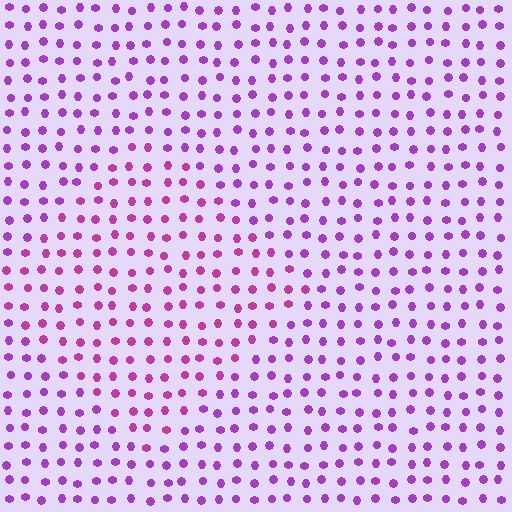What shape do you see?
I see a diamond.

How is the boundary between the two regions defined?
The boundary is defined purely by a slight shift in hue (about 24 degrees). Spacing, size, and orientation are identical on both sides.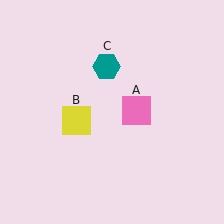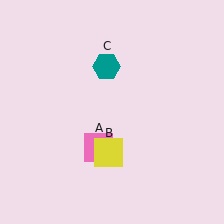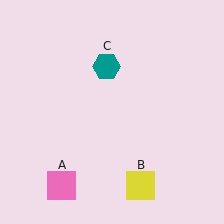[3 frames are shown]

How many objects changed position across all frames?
2 objects changed position: pink square (object A), yellow square (object B).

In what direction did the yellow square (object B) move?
The yellow square (object B) moved down and to the right.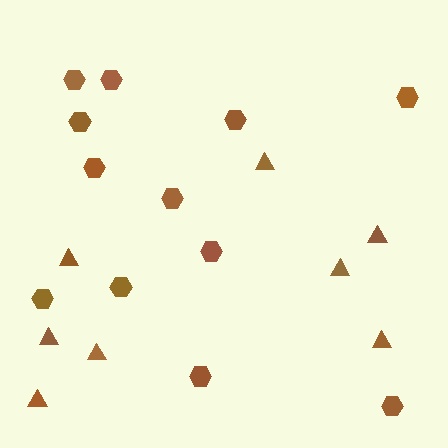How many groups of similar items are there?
There are 2 groups: one group of hexagons (12) and one group of triangles (8).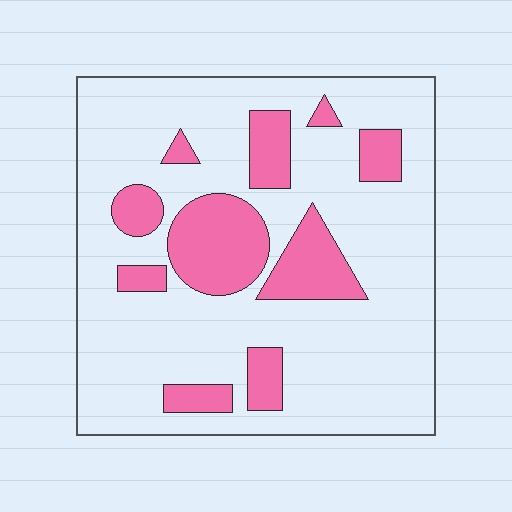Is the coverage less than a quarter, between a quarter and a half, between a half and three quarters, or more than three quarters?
Less than a quarter.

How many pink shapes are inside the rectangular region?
10.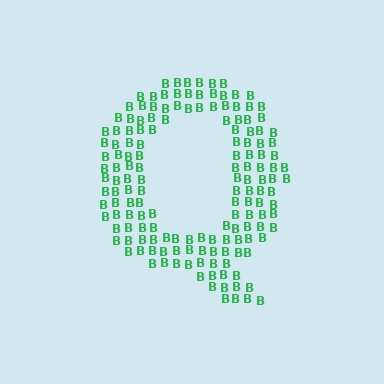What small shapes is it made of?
It is made of small letter B's.